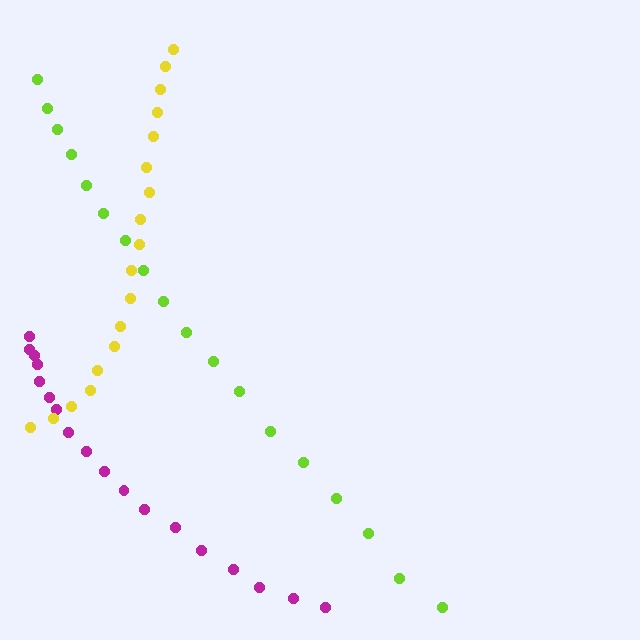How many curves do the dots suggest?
There are 3 distinct paths.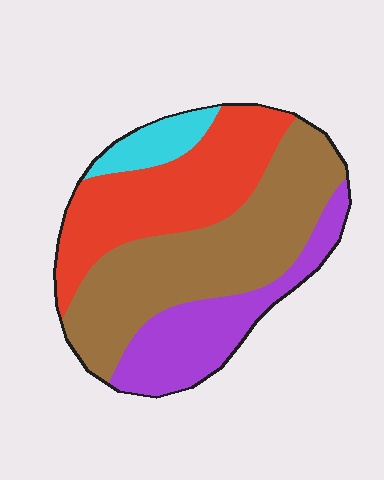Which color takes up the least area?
Cyan, at roughly 5%.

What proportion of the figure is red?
Red covers around 30% of the figure.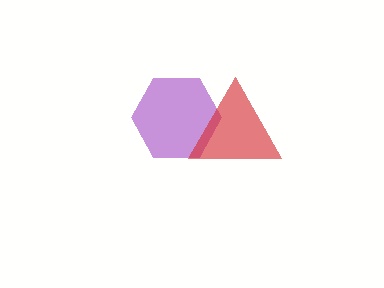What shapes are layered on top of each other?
The layered shapes are: a purple hexagon, a red triangle.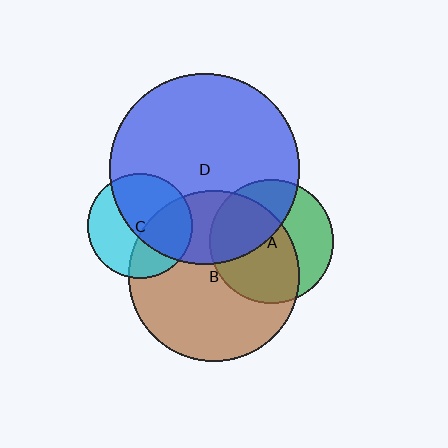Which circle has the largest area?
Circle D (blue).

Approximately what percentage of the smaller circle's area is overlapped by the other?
Approximately 60%.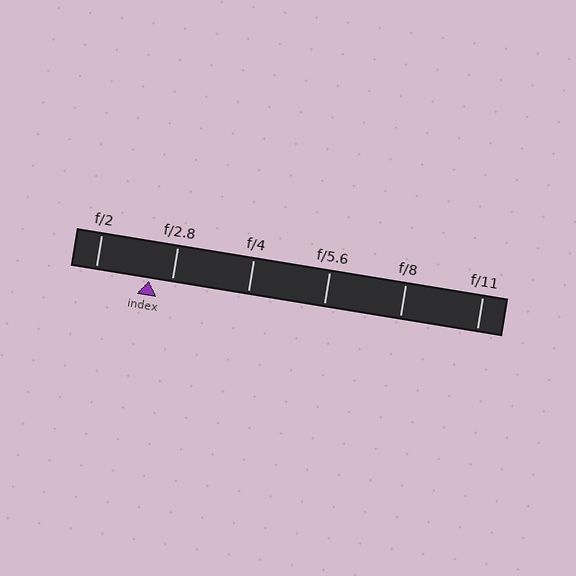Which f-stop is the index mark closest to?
The index mark is closest to f/2.8.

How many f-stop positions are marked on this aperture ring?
There are 6 f-stop positions marked.